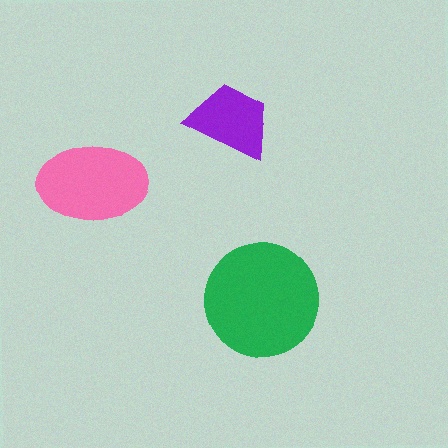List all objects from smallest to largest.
The purple trapezoid, the pink ellipse, the green circle.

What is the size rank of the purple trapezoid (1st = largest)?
3rd.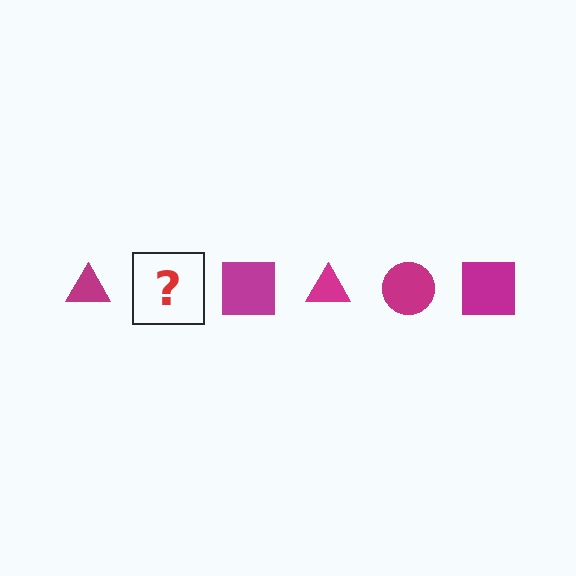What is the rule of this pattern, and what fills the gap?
The rule is that the pattern cycles through triangle, circle, square shapes in magenta. The gap should be filled with a magenta circle.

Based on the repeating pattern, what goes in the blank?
The blank should be a magenta circle.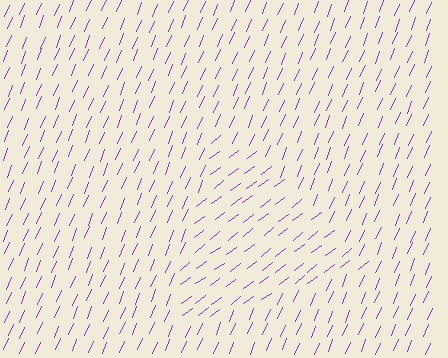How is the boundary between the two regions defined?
The boundary is defined purely by a change in line orientation (approximately 30 degrees difference). All lines are the same color and thickness.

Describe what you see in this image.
The image is filled with small purple line segments. A triangle region in the image has lines oriented differently from the surrounding lines, creating a visible texture boundary.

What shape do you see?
I see a triangle.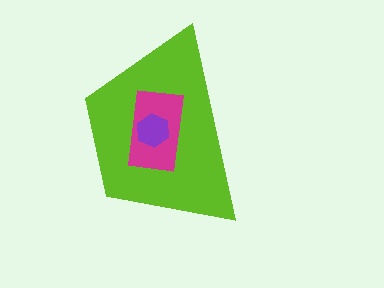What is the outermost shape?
The lime trapezoid.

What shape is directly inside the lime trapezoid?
The magenta rectangle.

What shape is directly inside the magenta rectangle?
The purple hexagon.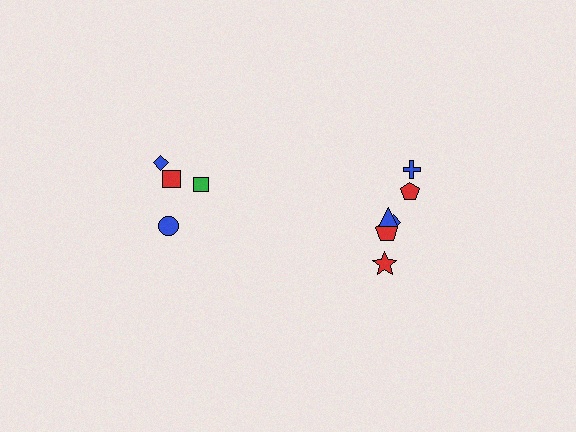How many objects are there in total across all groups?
There are 10 objects.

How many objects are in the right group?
There are 6 objects.